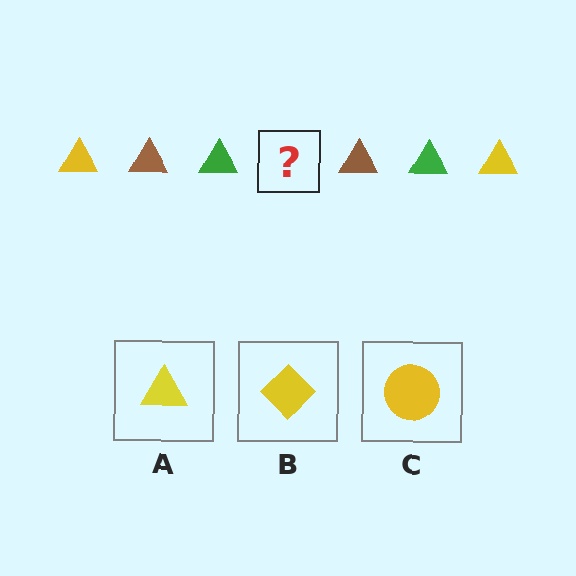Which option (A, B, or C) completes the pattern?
A.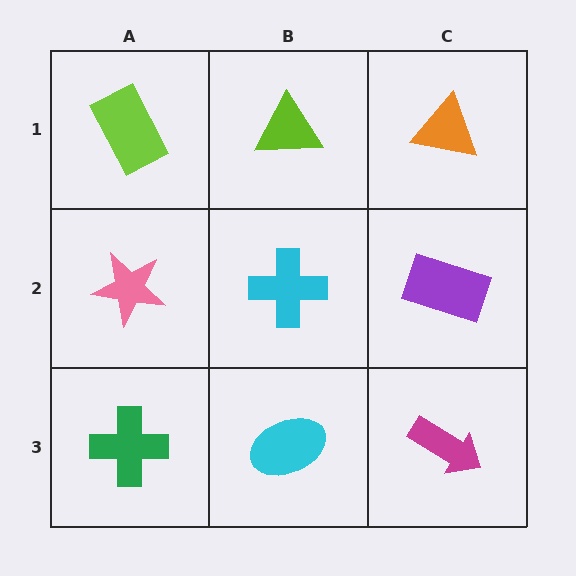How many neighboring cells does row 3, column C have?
2.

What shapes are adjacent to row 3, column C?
A purple rectangle (row 2, column C), a cyan ellipse (row 3, column B).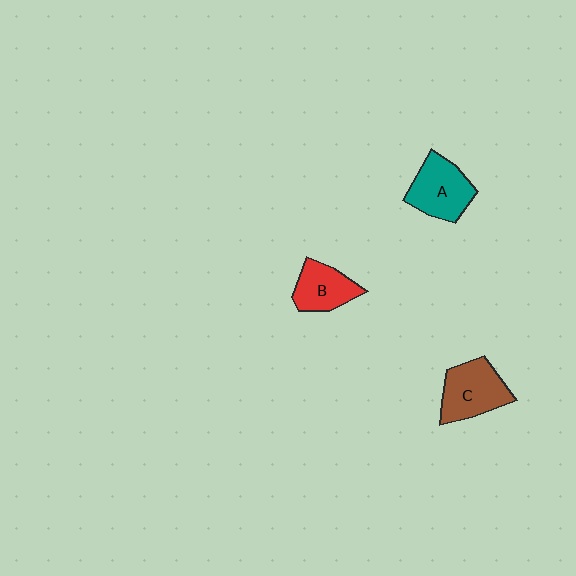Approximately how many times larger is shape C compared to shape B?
Approximately 1.3 times.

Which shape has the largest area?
Shape C (brown).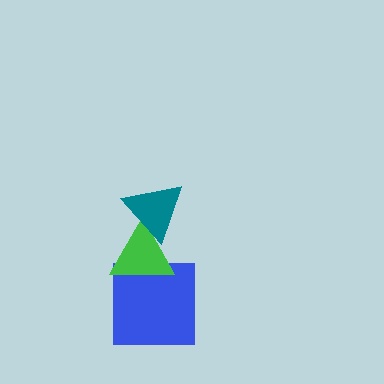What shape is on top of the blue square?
The green triangle is on top of the blue square.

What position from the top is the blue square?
The blue square is 3rd from the top.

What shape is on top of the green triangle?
The teal triangle is on top of the green triangle.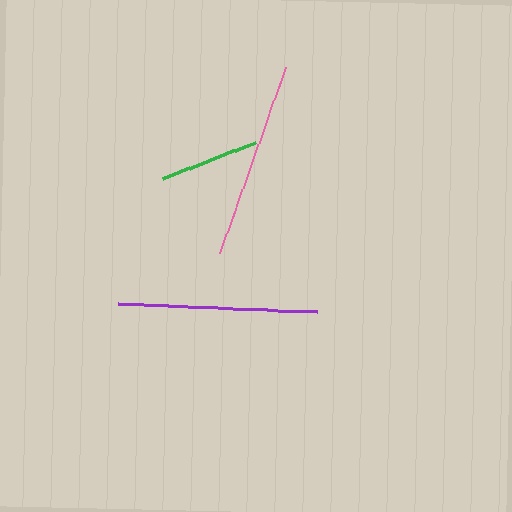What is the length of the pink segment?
The pink segment is approximately 198 pixels long.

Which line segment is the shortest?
The green line is the shortest at approximately 99 pixels.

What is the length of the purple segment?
The purple segment is approximately 199 pixels long.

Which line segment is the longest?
The purple line is the longest at approximately 199 pixels.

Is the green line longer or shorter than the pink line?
The pink line is longer than the green line.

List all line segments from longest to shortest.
From longest to shortest: purple, pink, green.